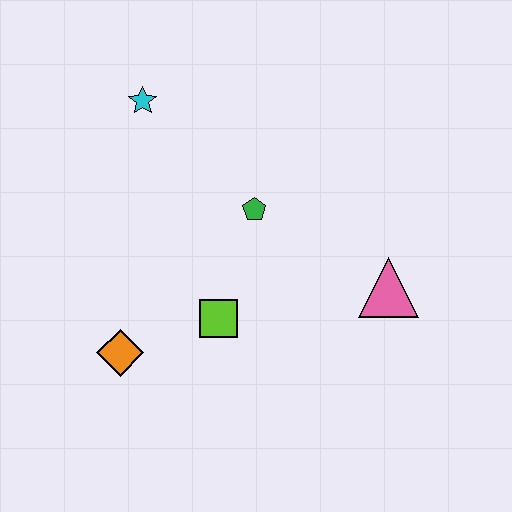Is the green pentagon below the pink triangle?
No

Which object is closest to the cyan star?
The green pentagon is closest to the cyan star.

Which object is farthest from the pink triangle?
The cyan star is farthest from the pink triangle.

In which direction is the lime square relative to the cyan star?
The lime square is below the cyan star.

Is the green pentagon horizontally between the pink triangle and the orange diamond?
Yes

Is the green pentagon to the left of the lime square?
No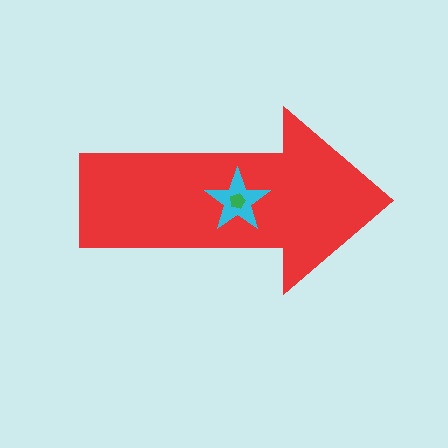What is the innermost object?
The green pentagon.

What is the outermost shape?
The red arrow.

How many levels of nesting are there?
3.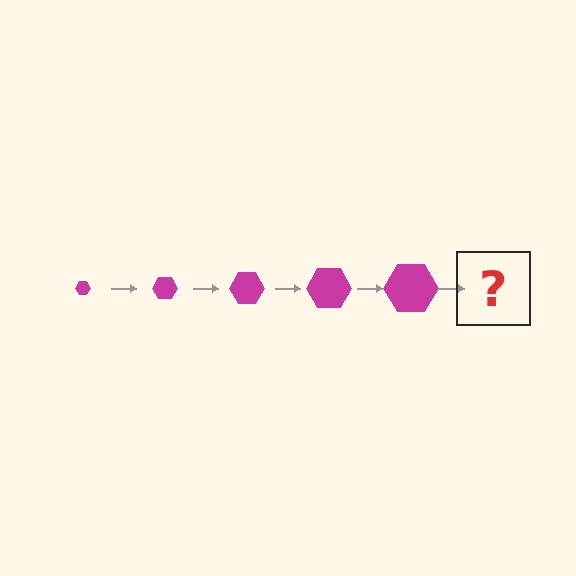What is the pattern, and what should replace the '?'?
The pattern is that the hexagon gets progressively larger each step. The '?' should be a magenta hexagon, larger than the previous one.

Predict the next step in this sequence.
The next step is a magenta hexagon, larger than the previous one.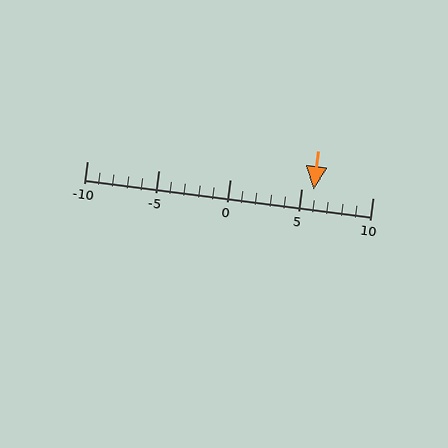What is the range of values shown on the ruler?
The ruler shows values from -10 to 10.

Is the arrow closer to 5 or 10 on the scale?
The arrow is closer to 5.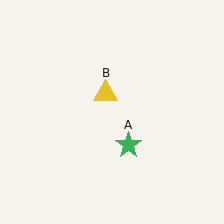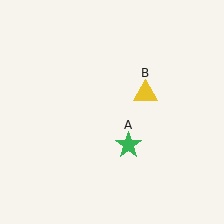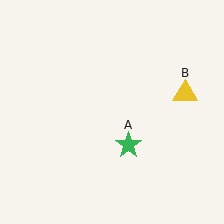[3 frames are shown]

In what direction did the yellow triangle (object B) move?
The yellow triangle (object B) moved right.